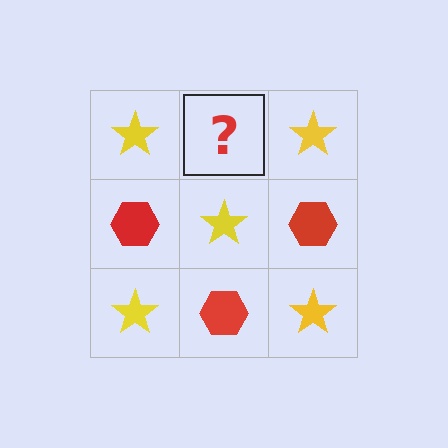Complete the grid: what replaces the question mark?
The question mark should be replaced with a red hexagon.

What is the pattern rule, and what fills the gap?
The rule is that it alternates yellow star and red hexagon in a checkerboard pattern. The gap should be filled with a red hexagon.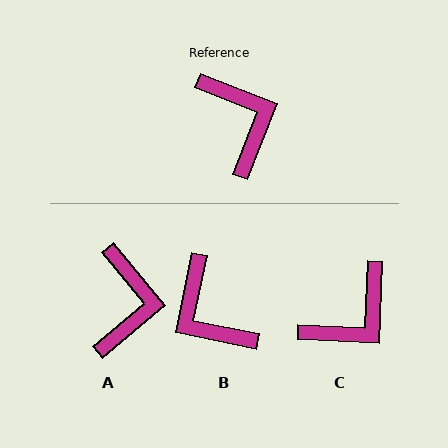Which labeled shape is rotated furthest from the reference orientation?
B, about 170 degrees away.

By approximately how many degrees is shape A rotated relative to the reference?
Approximately 29 degrees clockwise.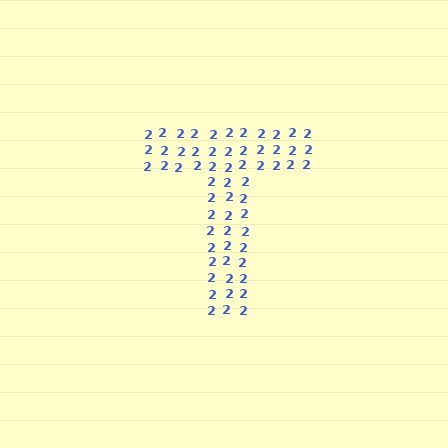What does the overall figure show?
The overall figure shows the letter T.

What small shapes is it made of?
It is made of small digit 2's.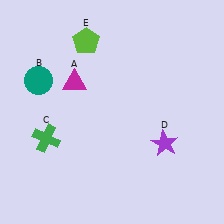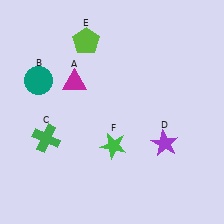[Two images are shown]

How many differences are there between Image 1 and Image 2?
There is 1 difference between the two images.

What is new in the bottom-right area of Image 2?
A green star (F) was added in the bottom-right area of Image 2.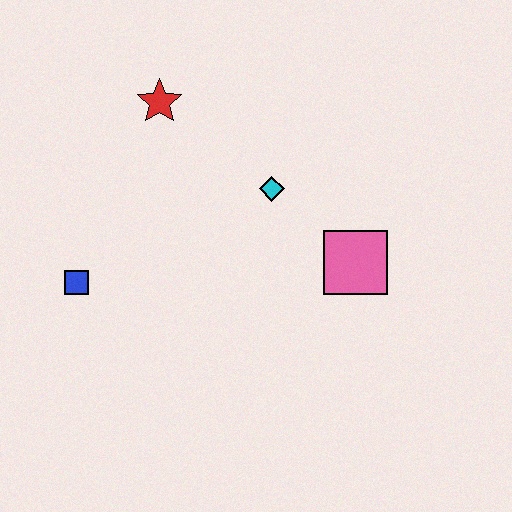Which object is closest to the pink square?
The cyan diamond is closest to the pink square.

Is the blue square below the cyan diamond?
Yes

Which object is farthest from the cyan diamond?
The blue square is farthest from the cyan diamond.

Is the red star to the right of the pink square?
No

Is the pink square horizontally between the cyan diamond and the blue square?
No